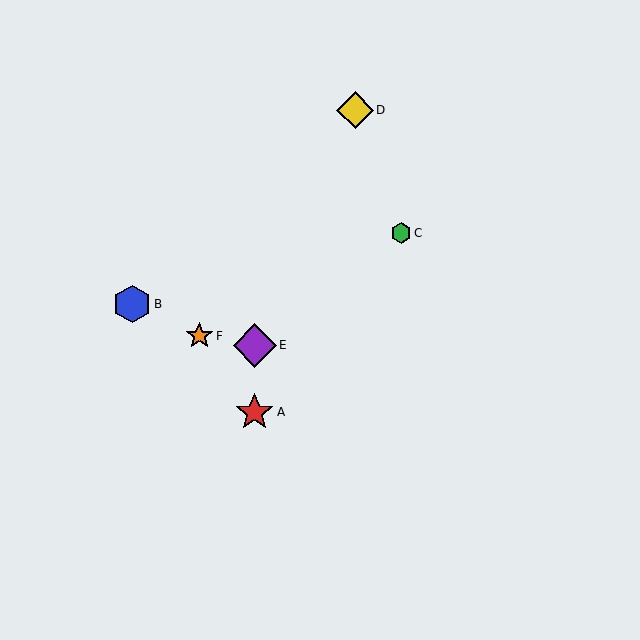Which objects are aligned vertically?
Objects A, E are aligned vertically.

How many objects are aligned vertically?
2 objects (A, E) are aligned vertically.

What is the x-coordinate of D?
Object D is at x≈355.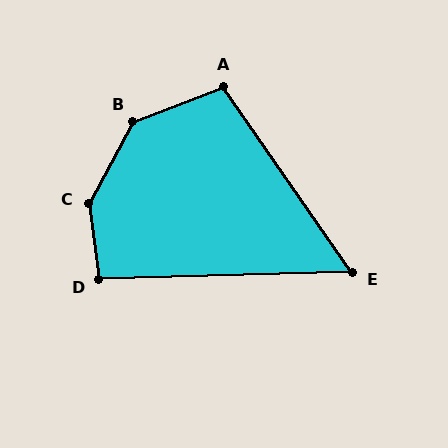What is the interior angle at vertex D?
Approximately 96 degrees (obtuse).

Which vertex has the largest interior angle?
C, at approximately 144 degrees.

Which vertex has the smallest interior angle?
E, at approximately 57 degrees.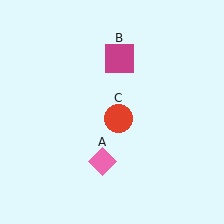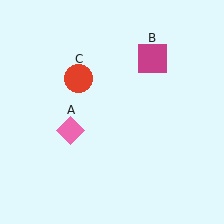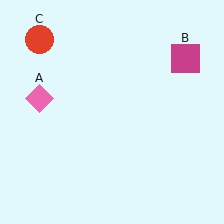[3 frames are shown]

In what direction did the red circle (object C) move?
The red circle (object C) moved up and to the left.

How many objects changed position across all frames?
3 objects changed position: pink diamond (object A), magenta square (object B), red circle (object C).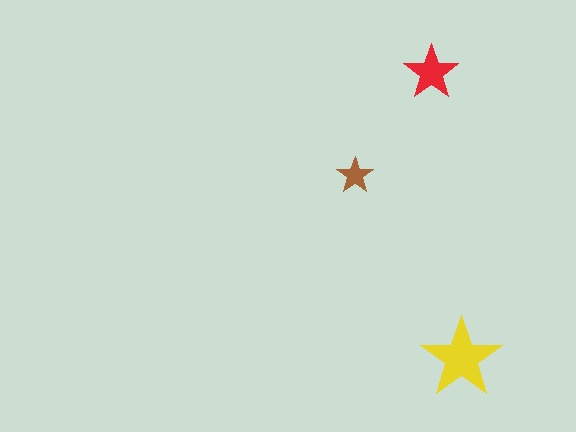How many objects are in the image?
There are 3 objects in the image.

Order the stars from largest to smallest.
the yellow one, the red one, the brown one.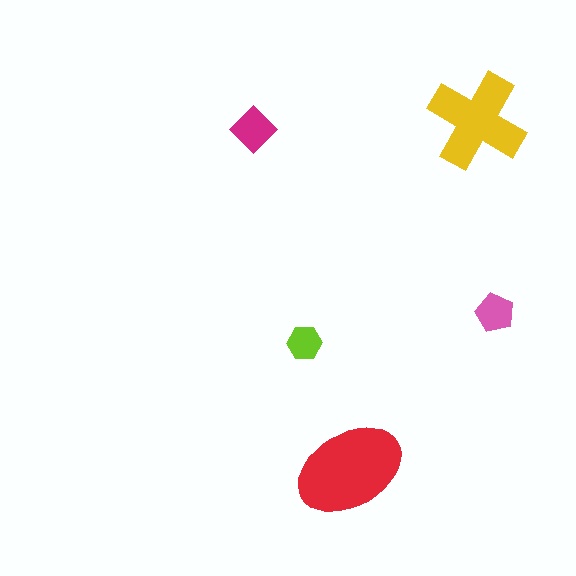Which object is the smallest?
The lime hexagon.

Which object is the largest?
The red ellipse.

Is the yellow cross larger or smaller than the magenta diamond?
Larger.